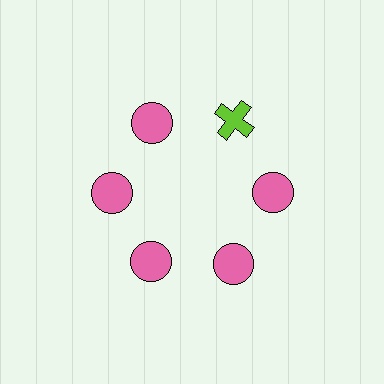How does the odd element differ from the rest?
It differs in both color (lime instead of pink) and shape (cross instead of circle).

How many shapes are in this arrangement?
There are 6 shapes arranged in a ring pattern.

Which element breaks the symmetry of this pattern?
The lime cross at roughly the 1 o'clock position breaks the symmetry. All other shapes are pink circles.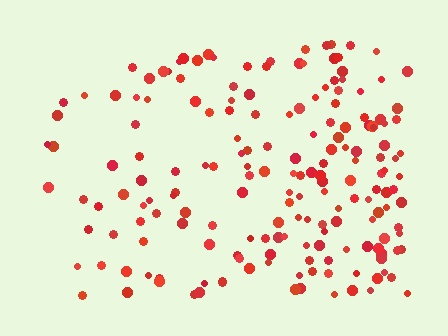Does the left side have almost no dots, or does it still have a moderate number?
Still a moderate number, just noticeably fewer than the right.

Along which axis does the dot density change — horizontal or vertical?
Horizontal.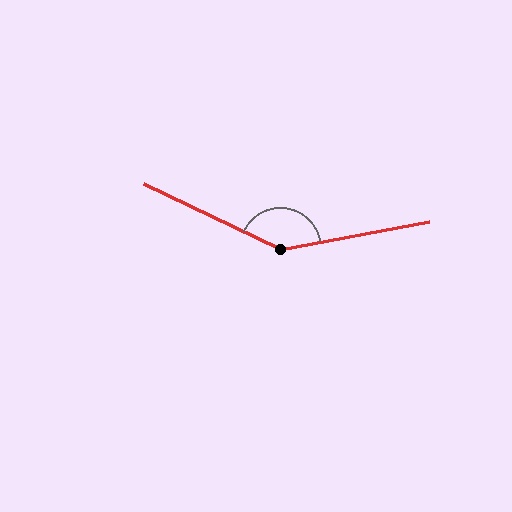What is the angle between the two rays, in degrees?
Approximately 144 degrees.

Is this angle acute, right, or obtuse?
It is obtuse.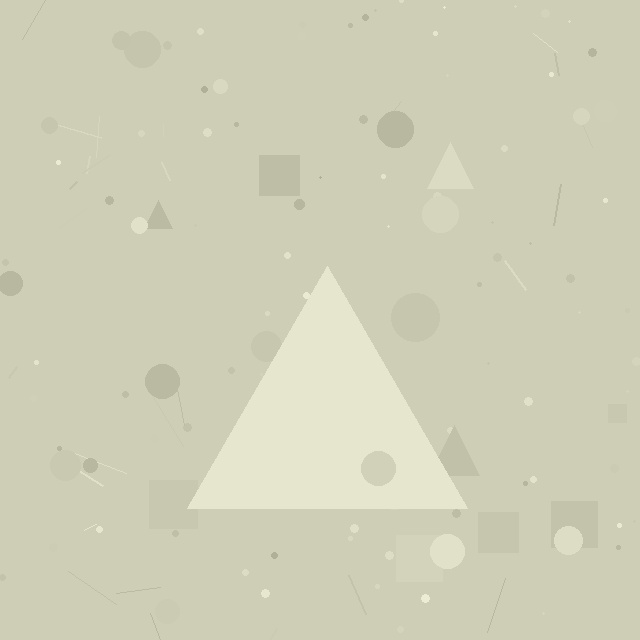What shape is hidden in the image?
A triangle is hidden in the image.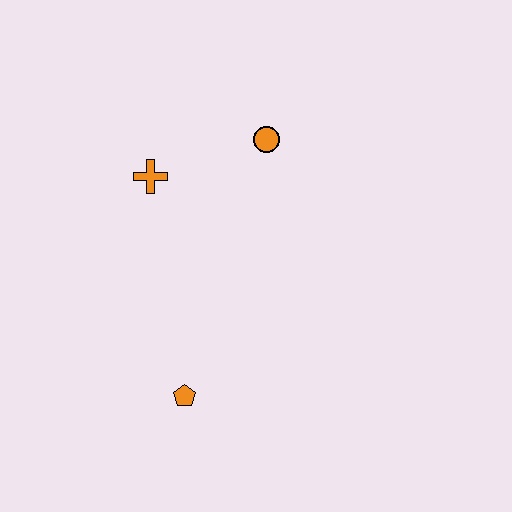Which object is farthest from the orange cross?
The orange pentagon is farthest from the orange cross.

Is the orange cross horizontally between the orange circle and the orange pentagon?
No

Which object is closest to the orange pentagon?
The orange cross is closest to the orange pentagon.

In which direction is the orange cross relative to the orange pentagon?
The orange cross is above the orange pentagon.